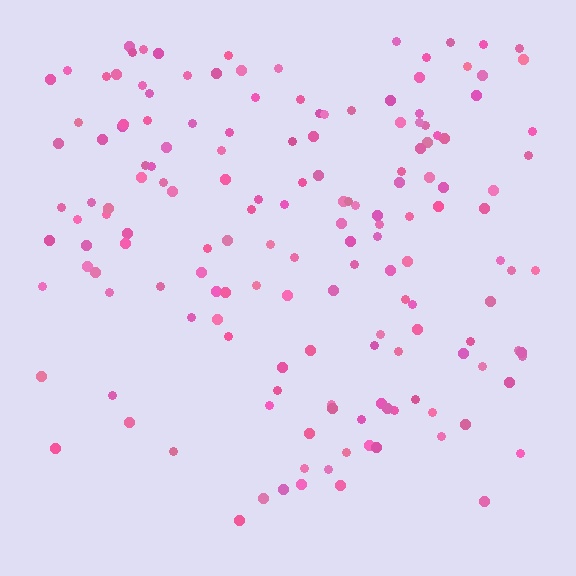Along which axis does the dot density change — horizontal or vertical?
Vertical.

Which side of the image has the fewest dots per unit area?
The bottom.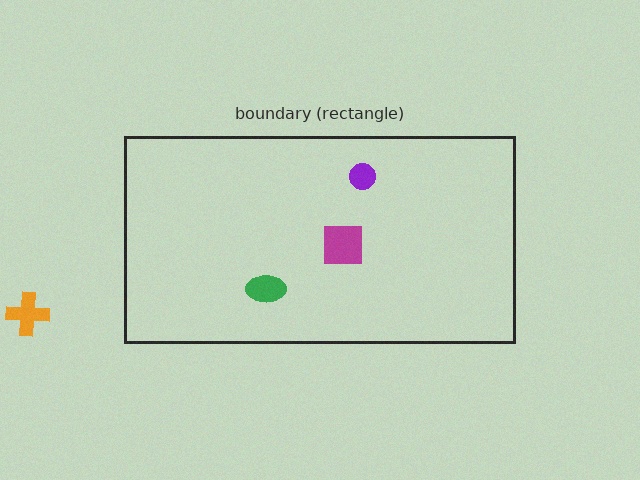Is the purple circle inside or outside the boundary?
Inside.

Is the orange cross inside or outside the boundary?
Outside.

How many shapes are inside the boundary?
3 inside, 1 outside.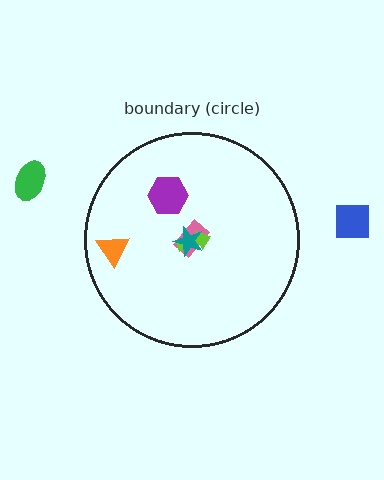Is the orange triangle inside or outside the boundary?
Inside.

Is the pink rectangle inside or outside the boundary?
Inside.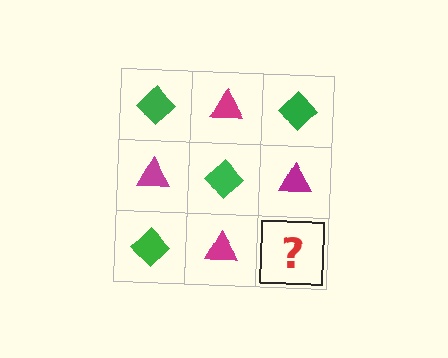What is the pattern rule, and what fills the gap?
The rule is that it alternates green diamond and magenta triangle in a checkerboard pattern. The gap should be filled with a green diamond.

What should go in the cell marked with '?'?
The missing cell should contain a green diamond.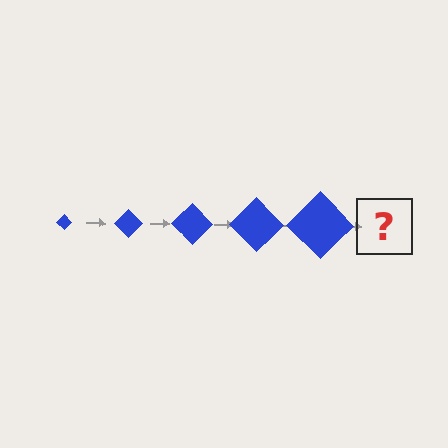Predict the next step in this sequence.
The next step is a blue diamond, larger than the previous one.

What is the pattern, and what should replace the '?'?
The pattern is that the diamond gets progressively larger each step. The '?' should be a blue diamond, larger than the previous one.